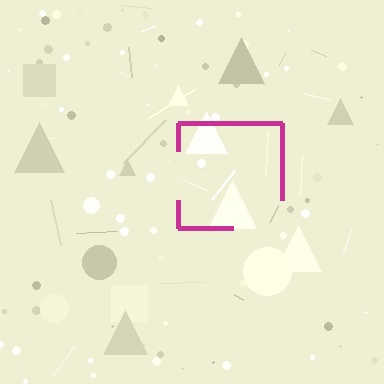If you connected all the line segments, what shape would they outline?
They would outline a square.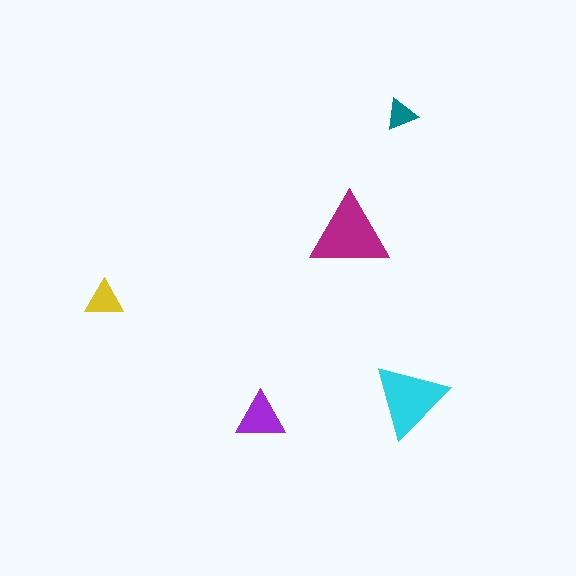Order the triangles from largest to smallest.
the magenta one, the cyan one, the purple one, the yellow one, the teal one.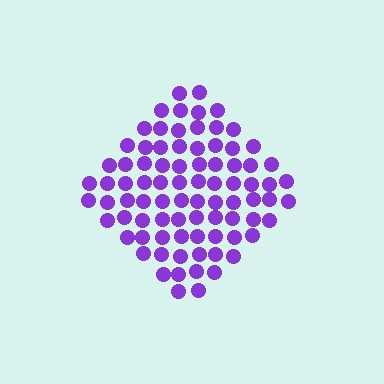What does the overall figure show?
The overall figure shows a diamond.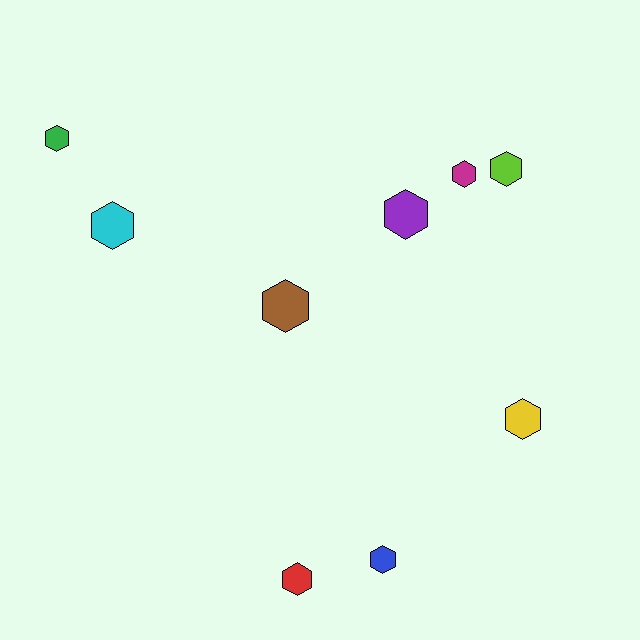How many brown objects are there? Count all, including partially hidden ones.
There is 1 brown object.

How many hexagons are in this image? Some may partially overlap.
There are 9 hexagons.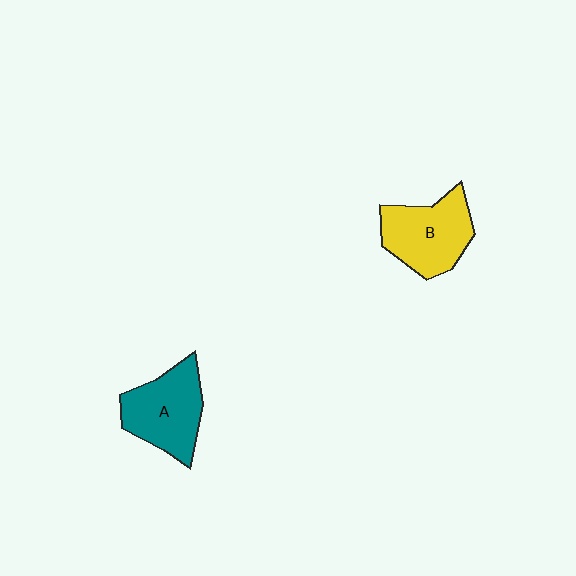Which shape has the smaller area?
Shape B (yellow).